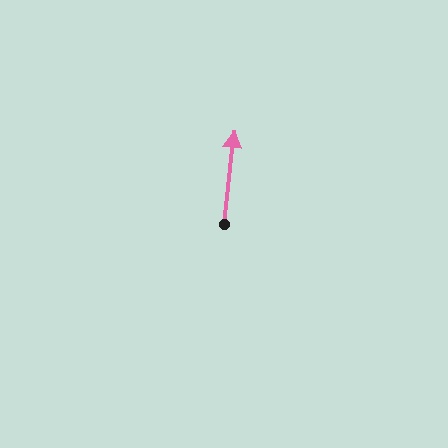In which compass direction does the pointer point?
North.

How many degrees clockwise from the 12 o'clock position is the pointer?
Approximately 6 degrees.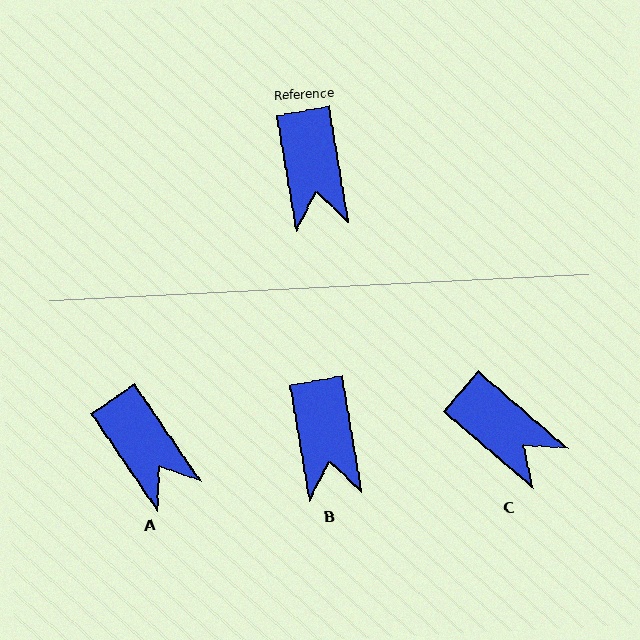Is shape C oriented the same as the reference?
No, it is off by about 40 degrees.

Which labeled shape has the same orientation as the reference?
B.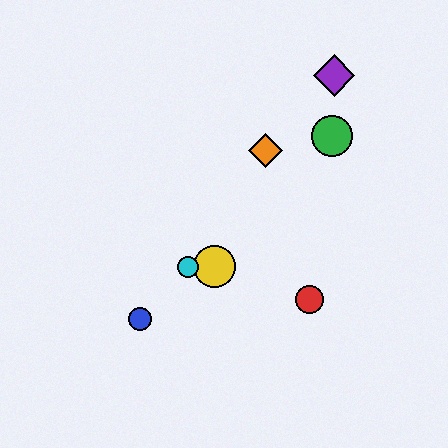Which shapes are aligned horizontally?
The yellow circle, the cyan circle are aligned horizontally.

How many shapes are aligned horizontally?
2 shapes (the yellow circle, the cyan circle) are aligned horizontally.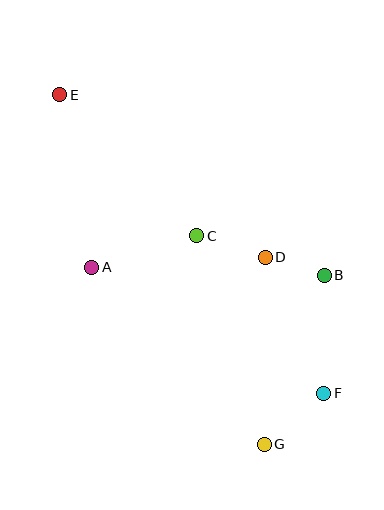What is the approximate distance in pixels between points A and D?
The distance between A and D is approximately 174 pixels.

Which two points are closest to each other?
Points B and D are closest to each other.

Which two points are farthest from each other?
Points E and G are farthest from each other.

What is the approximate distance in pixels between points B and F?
The distance between B and F is approximately 118 pixels.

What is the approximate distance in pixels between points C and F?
The distance between C and F is approximately 202 pixels.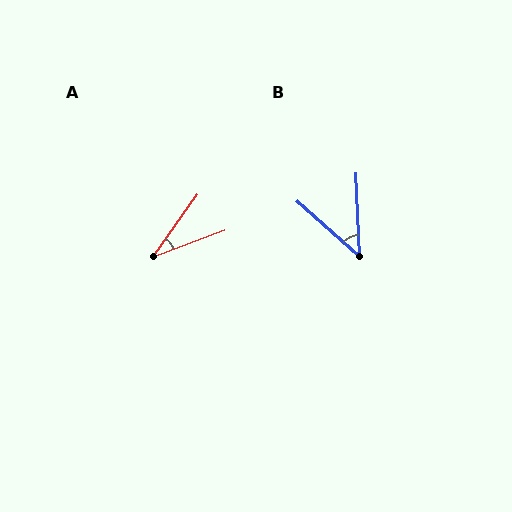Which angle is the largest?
B, at approximately 47 degrees.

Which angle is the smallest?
A, at approximately 34 degrees.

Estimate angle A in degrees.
Approximately 34 degrees.